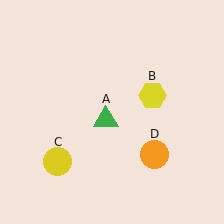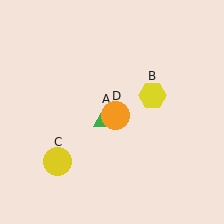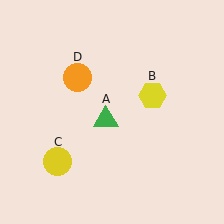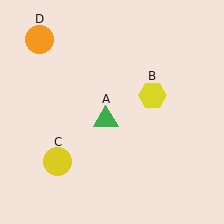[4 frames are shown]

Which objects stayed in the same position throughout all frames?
Green triangle (object A) and yellow hexagon (object B) and yellow circle (object C) remained stationary.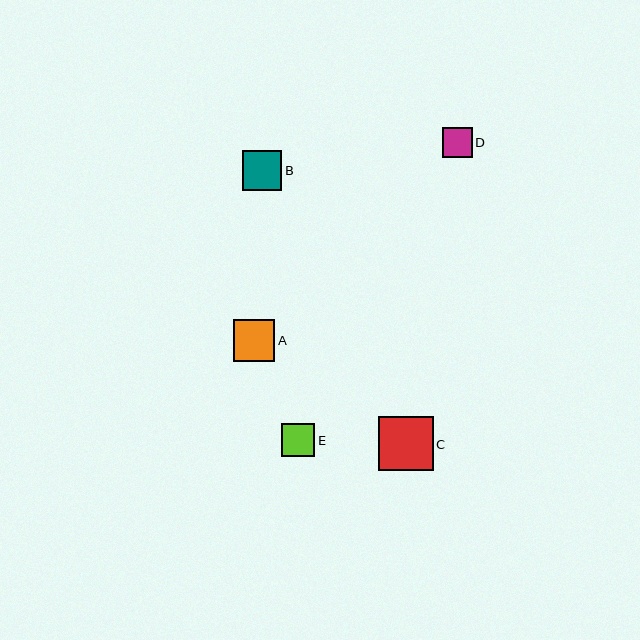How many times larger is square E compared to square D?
Square E is approximately 1.1 times the size of square D.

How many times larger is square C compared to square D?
Square C is approximately 1.8 times the size of square D.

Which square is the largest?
Square C is the largest with a size of approximately 54 pixels.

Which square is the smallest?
Square D is the smallest with a size of approximately 30 pixels.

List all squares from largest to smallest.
From largest to smallest: C, A, B, E, D.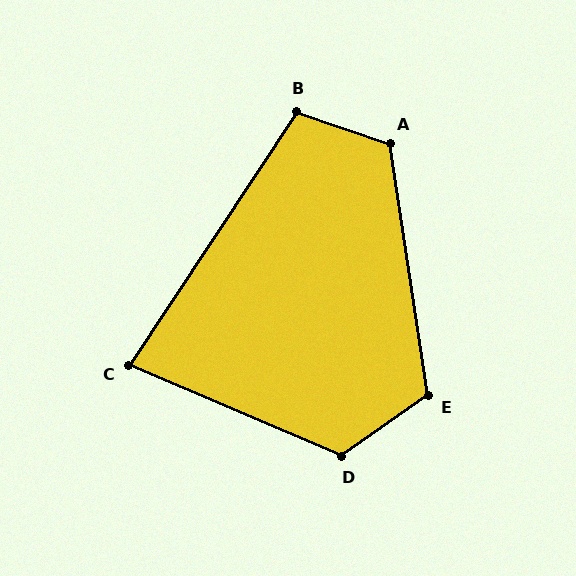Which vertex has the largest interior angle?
D, at approximately 122 degrees.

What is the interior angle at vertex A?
Approximately 118 degrees (obtuse).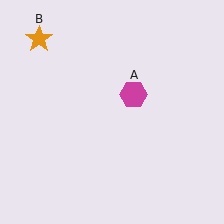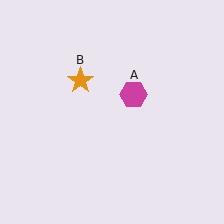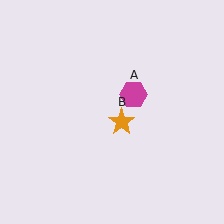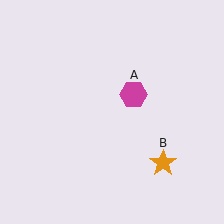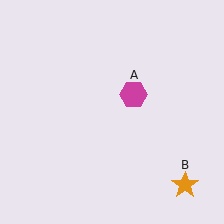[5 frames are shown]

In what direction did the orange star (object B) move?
The orange star (object B) moved down and to the right.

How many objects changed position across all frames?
1 object changed position: orange star (object B).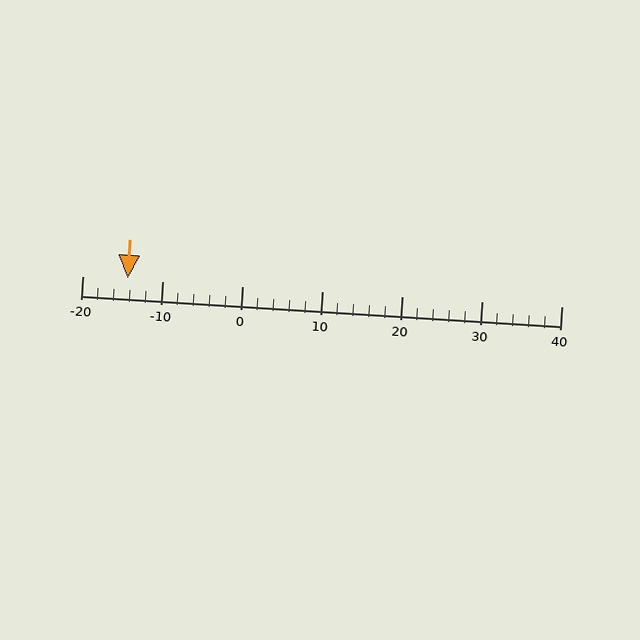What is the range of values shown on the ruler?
The ruler shows values from -20 to 40.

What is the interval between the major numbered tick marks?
The major tick marks are spaced 10 units apart.